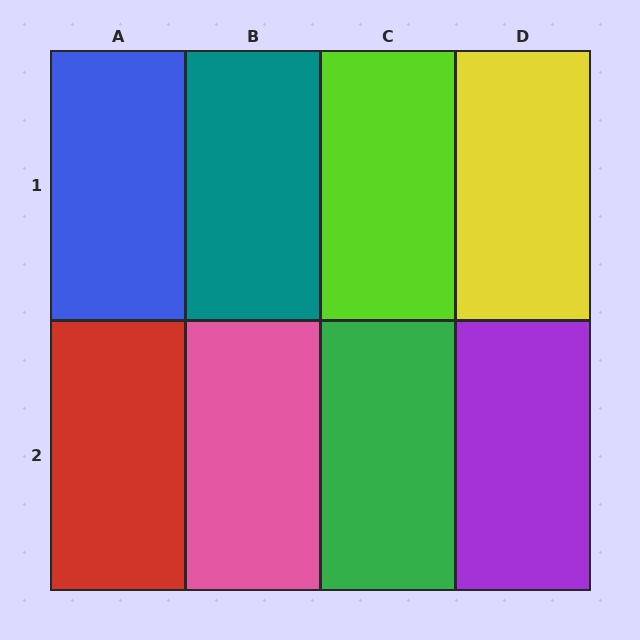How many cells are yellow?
1 cell is yellow.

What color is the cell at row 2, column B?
Pink.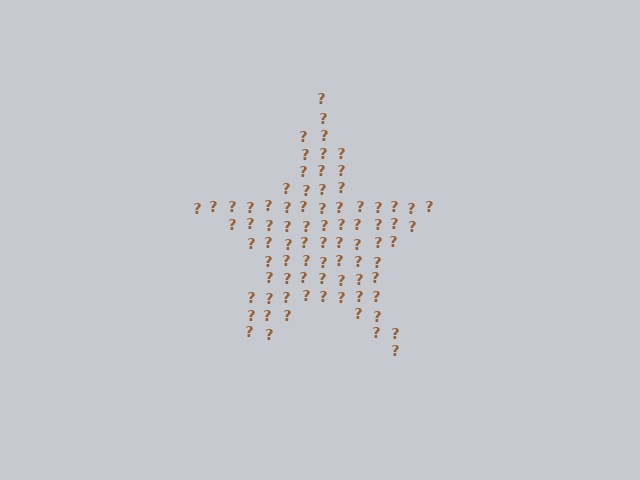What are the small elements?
The small elements are question marks.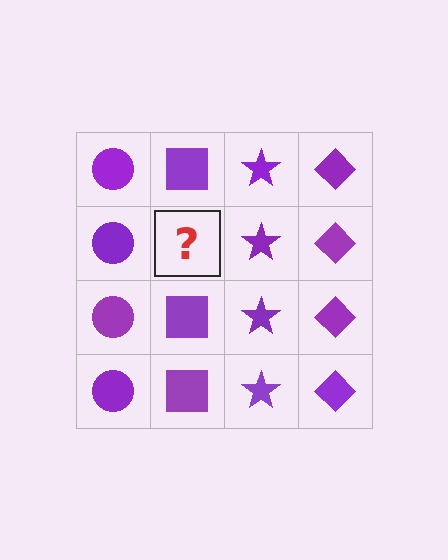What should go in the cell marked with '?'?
The missing cell should contain a purple square.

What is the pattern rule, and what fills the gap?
The rule is that each column has a consistent shape. The gap should be filled with a purple square.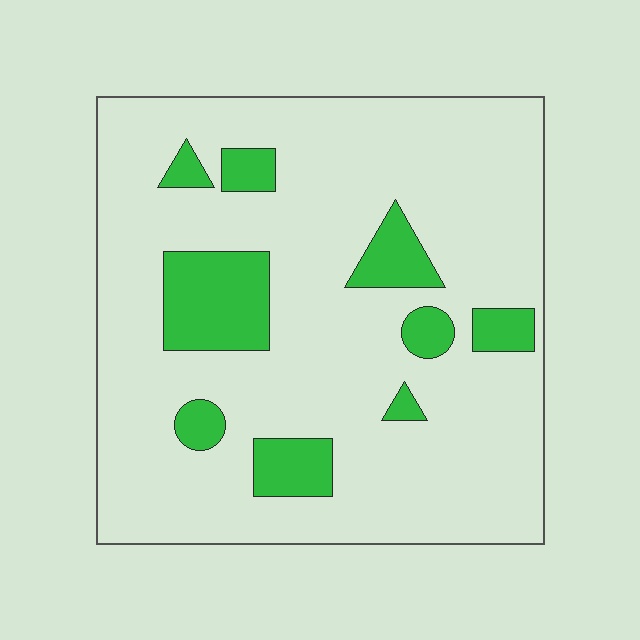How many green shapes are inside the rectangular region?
9.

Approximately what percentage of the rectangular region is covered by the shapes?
Approximately 15%.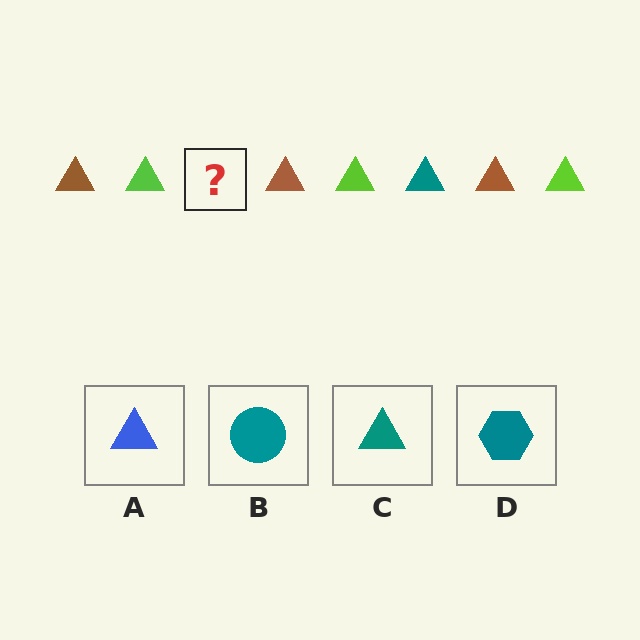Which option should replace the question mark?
Option C.